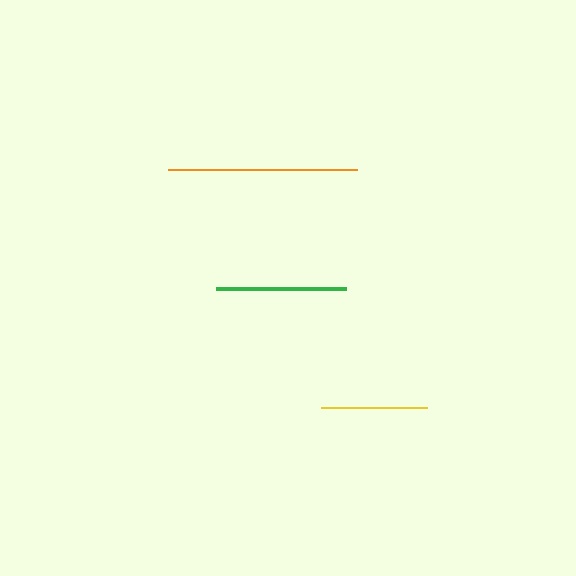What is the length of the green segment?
The green segment is approximately 130 pixels long.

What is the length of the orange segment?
The orange segment is approximately 189 pixels long.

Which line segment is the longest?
The orange line is the longest at approximately 189 pixels.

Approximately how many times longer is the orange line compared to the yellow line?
The orange line is approximately 1.8 times the length of the yellow line.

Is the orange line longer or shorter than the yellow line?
The orange line is longer than the yellow line.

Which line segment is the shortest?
The yellow line is the shortest at approximately 105 pixels.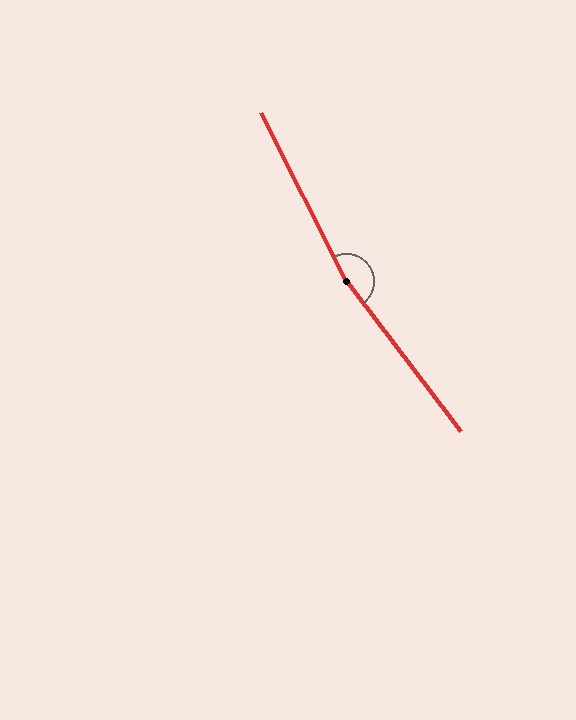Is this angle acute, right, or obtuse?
It is obtuse.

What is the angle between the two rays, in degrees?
Approximately 170 degrees.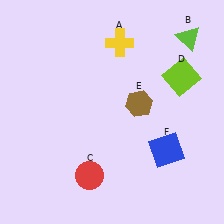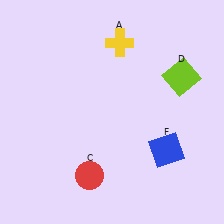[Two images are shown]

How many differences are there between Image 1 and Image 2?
There are 2 differences between the two images.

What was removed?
The lime triangle (B), the brown hexagon (E) were removed in Image 2.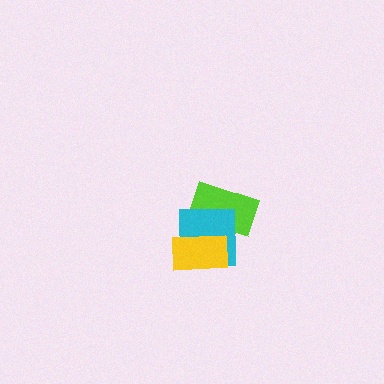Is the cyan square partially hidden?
Yes, it is partially covered by another shape.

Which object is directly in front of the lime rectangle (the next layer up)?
The cyan square is directly in front of the lime rectangle.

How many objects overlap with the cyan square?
2 objects overlap with the cyan square.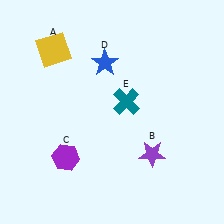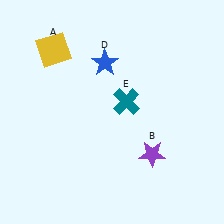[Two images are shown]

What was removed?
The purple hexagon (C) was removed in Image 2.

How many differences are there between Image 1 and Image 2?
There is 1 difference between the two images.